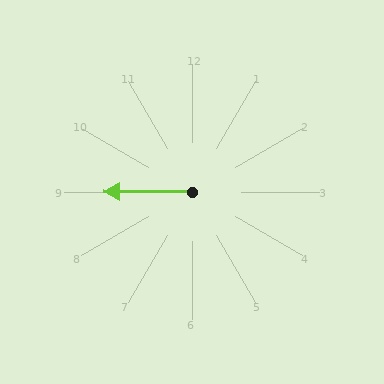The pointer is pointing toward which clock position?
Roughly 9 o'clock.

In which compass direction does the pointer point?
West.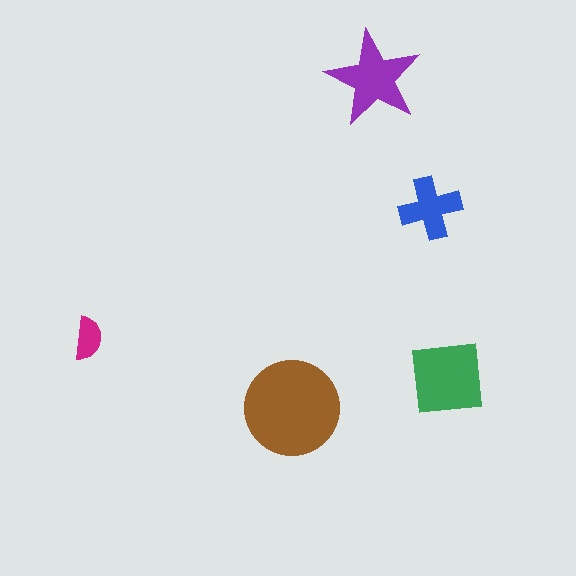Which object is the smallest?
The magenta semicircle.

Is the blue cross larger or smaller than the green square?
Smaller.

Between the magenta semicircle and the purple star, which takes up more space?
The purple star.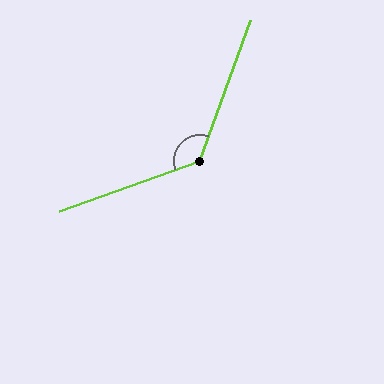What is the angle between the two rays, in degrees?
Approximately 129 degrees.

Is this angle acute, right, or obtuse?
It is obtuse.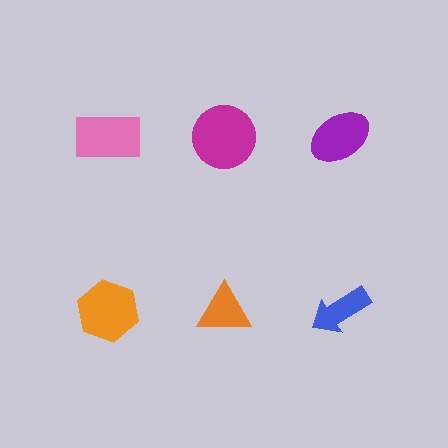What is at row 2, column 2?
An orange triangle.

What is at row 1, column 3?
A purple ellipse.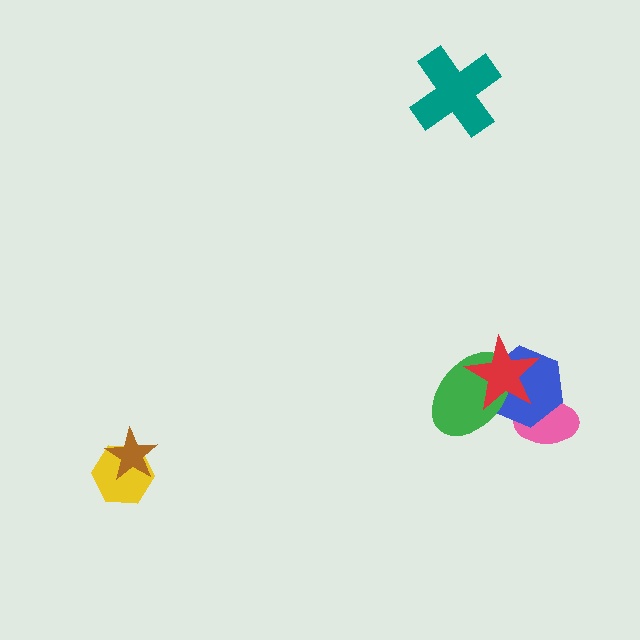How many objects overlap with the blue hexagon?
3 objects overlap with the blue hexagon.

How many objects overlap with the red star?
3 objects overlap with the red star.